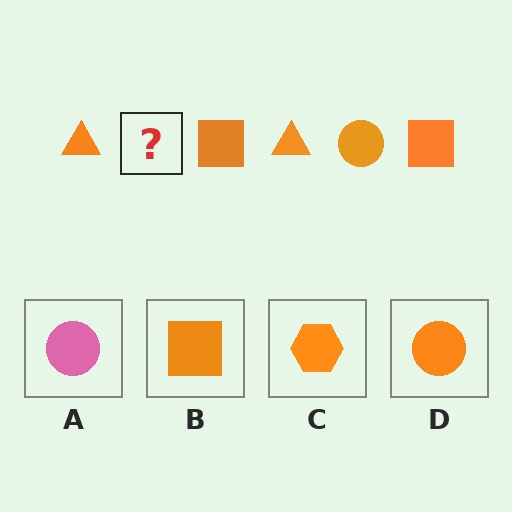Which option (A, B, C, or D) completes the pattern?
D.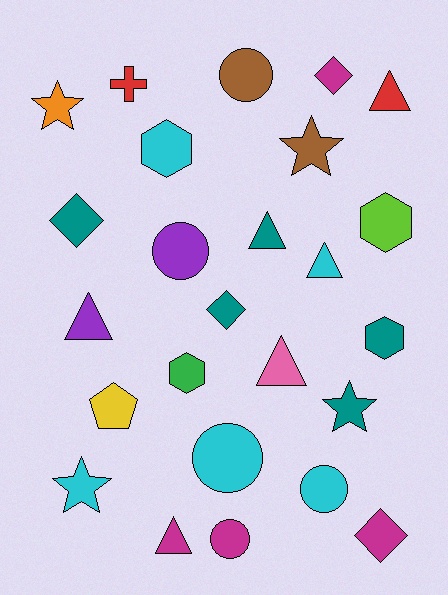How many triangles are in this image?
There are 6 triangles.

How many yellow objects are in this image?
There is 1 yellow object.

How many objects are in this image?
There are 25 objects.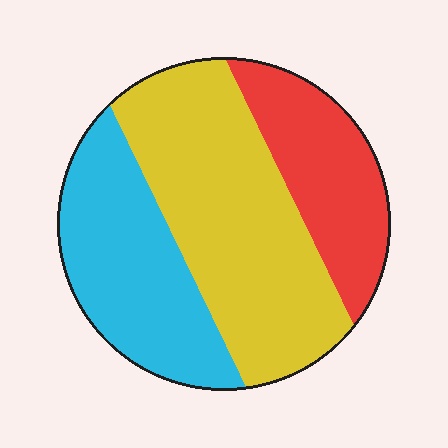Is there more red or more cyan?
Cyan.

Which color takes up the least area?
Red, at roughly 25%.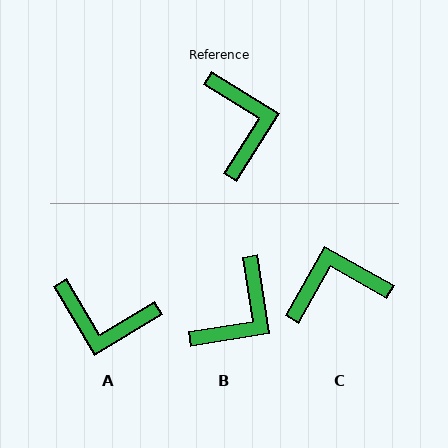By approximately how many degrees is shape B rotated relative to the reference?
Approximately 49 degrees clockwise.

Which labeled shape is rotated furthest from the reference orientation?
A, about 117 degrees away.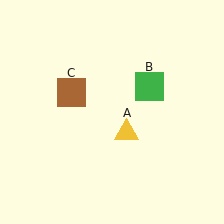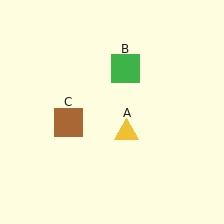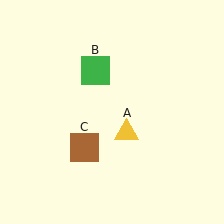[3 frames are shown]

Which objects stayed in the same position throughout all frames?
Yellow triangle (object A) remained stationary.